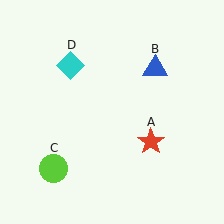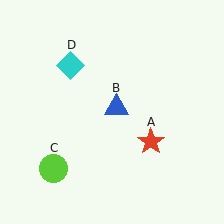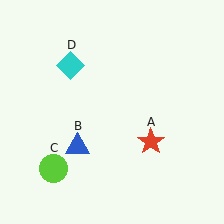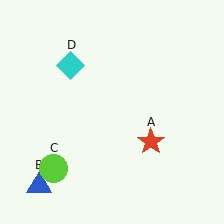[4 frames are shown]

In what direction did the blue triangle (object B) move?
The blue triangle (object B) moved down and to the left.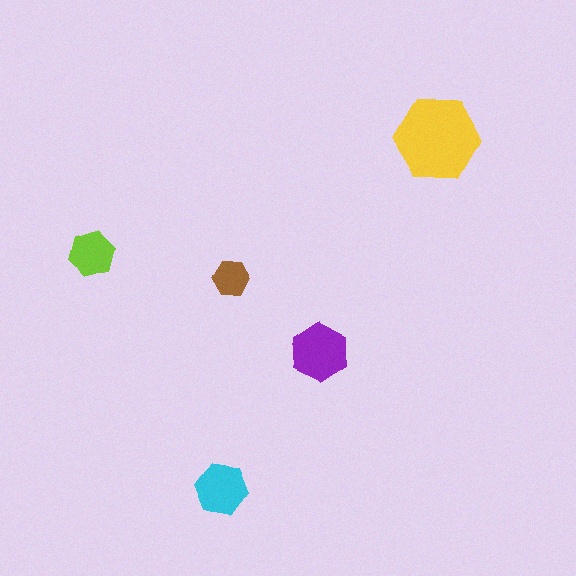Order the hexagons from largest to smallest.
the yellow one, the purple one, the cyan one, the lime one, the brown one.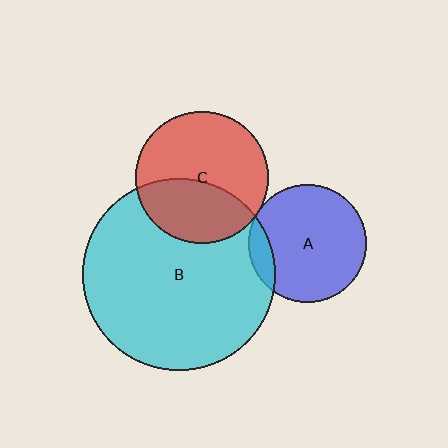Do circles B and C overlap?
Yes.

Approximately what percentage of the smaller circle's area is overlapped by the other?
Approximately 40%.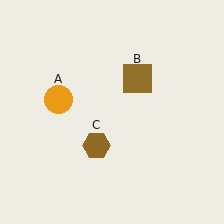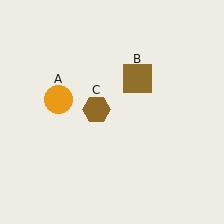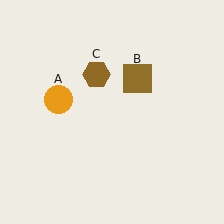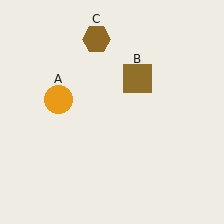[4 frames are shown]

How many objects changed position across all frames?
1 object changed position: brown hexagon (object C).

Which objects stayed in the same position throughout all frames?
Orange circle (object A) and brown square (object B) remained stationary.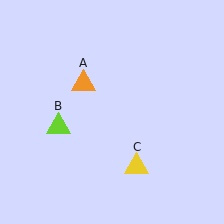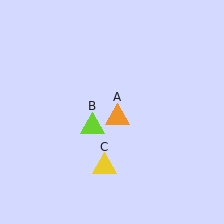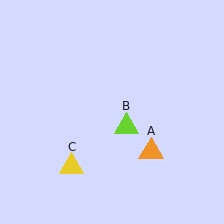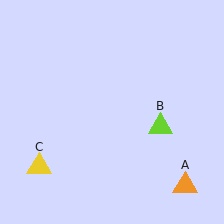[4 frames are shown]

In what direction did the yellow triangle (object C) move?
The yellow triangle (object C) moved left.